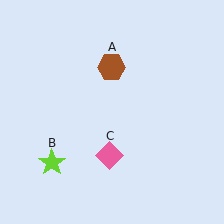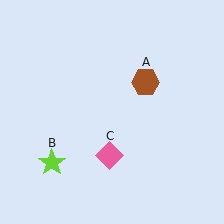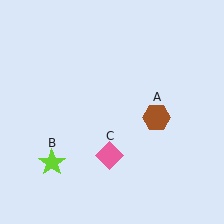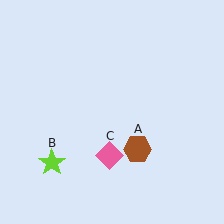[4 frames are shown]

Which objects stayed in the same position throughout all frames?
Lime star (object B) and pink diamond (object C) remained stationary.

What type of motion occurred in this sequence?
The brown hexagon (object A) rotated clockwise around the center of the scene.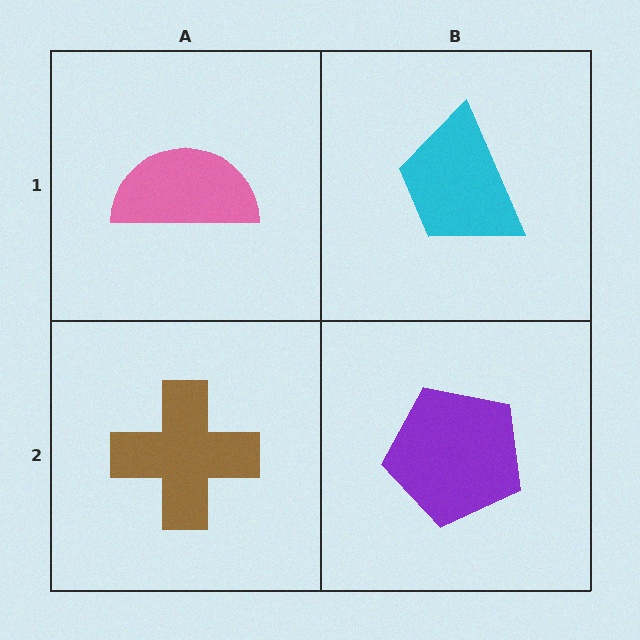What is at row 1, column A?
A pink semicircle.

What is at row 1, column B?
A cyan trapezoid.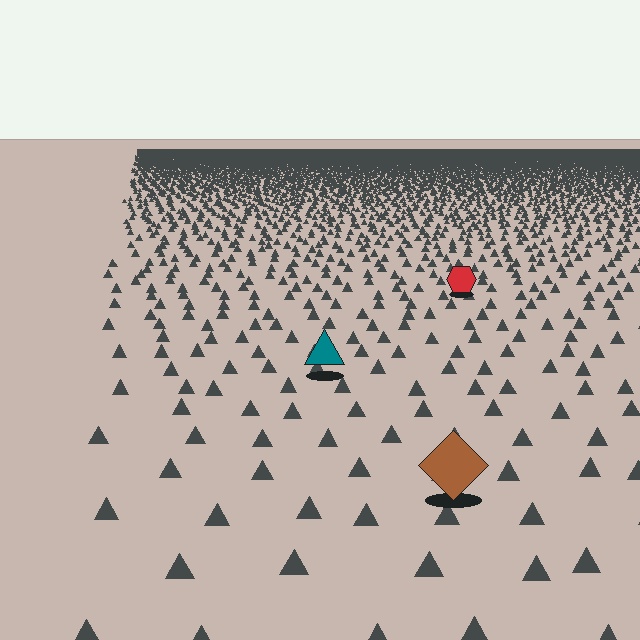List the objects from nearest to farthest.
From nearest to farthest: the brown diamond, the teal triangle, the red hexagon.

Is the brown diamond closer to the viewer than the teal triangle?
Yes. The brown diamond is closer — you can tell from the texture gradient: the ground texture is coarser near it.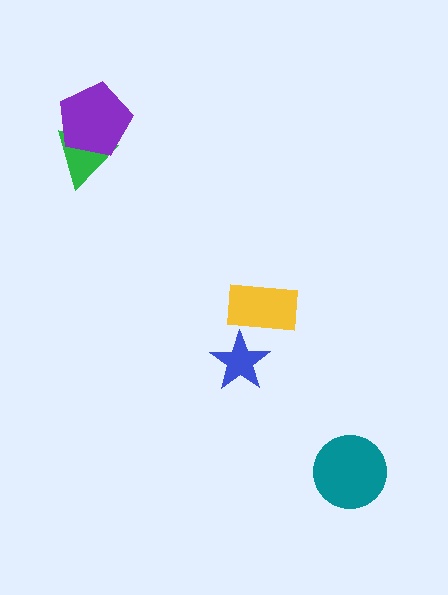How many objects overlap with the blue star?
1 object overlaps with the blue star.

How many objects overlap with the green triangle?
1 object overlaps with the green triangle.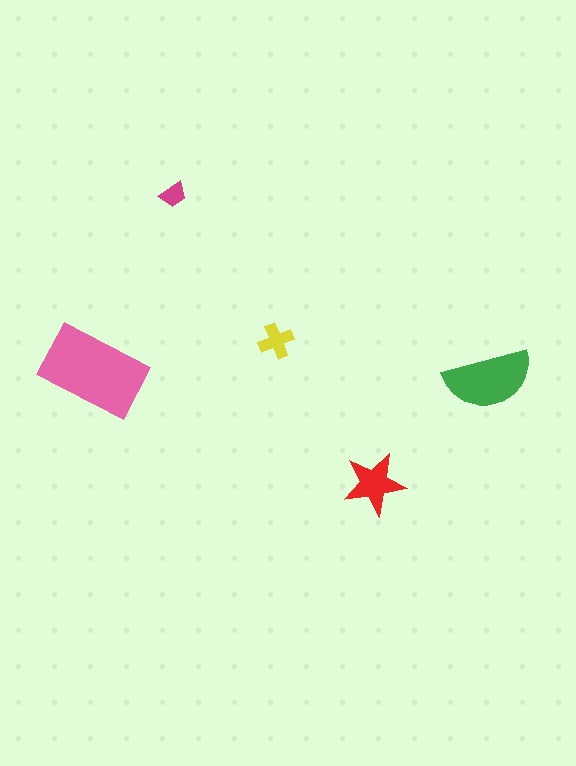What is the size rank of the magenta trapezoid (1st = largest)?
5th.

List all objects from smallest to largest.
The magenta trapezoid, the yellow cross, the red star, the green semicircle, the pink rectangle.